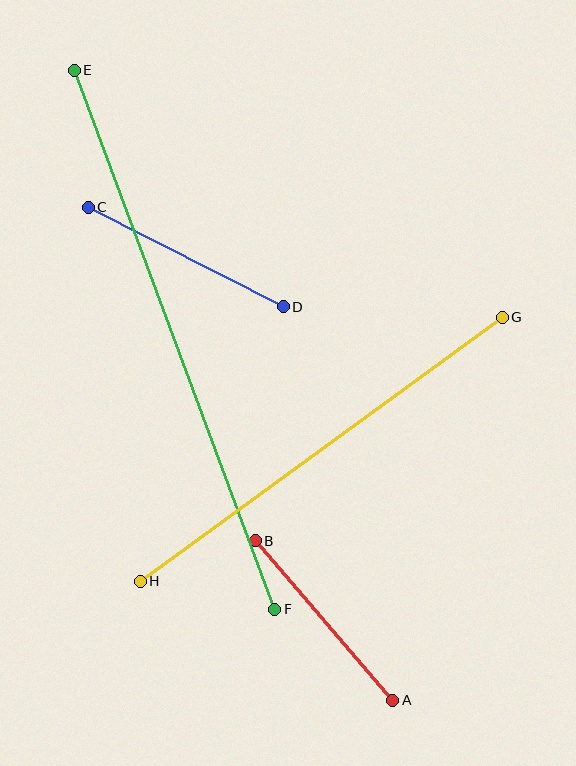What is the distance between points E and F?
The distance is approximately 575 pixels.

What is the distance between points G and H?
The distance is approximately 448 pixels.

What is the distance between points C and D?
The distance is approximately 219 pixels.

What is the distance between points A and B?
The distance is approximately 210 pixels.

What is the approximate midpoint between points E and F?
The midpoint is at approximately (175, 340) pixels.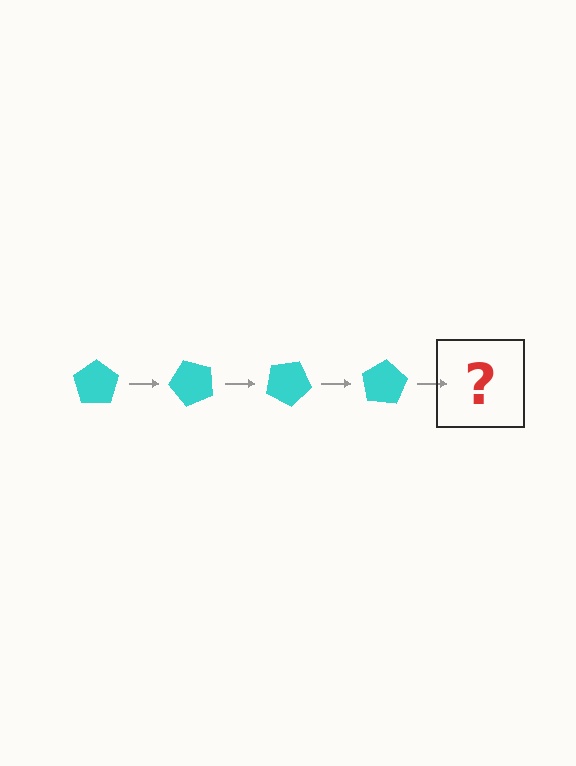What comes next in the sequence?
The next element should be a cyan pentagon rotated 200 degrees.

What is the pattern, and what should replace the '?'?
The pattern is that the pentagon rotates 50 degrees each step. The '?' should be a cyan pentagon rotated 200 degrees.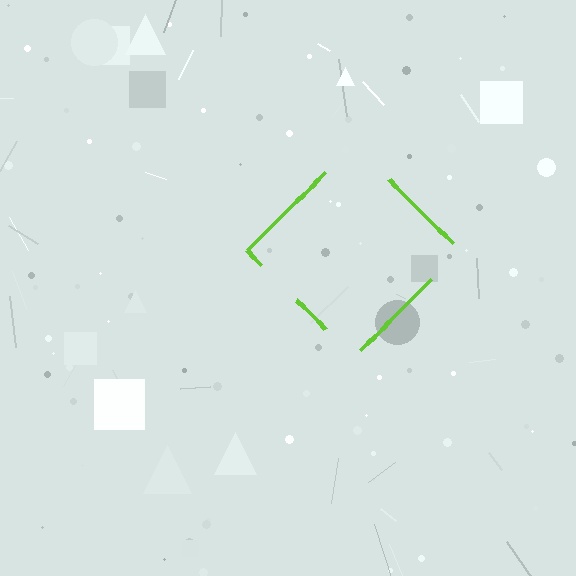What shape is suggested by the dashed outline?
The dashed outline suggests a diamond.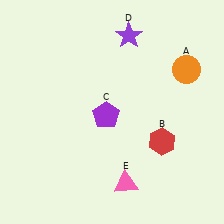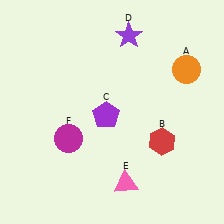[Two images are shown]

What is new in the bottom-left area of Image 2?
A magenta circle (F) was added in the bottom-left area of Image 2.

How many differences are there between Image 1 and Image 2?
There is 1 difference between the two images.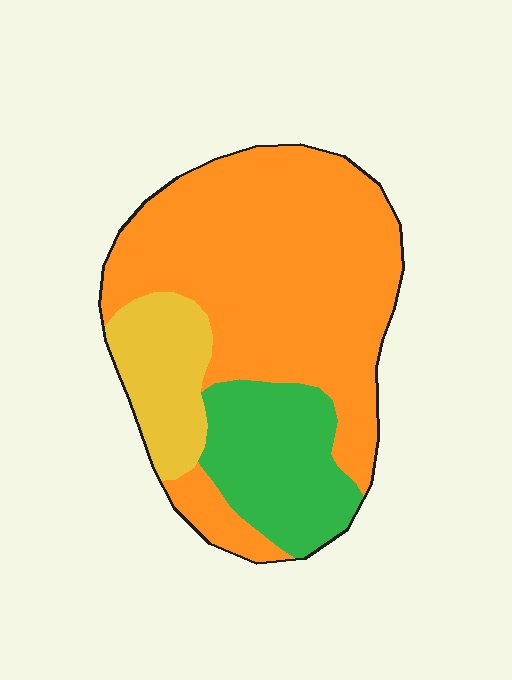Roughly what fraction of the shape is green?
Green takes up about one fifth (1/5) of the shape.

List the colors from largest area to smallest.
From largest to smallest: orange, green, yellow.